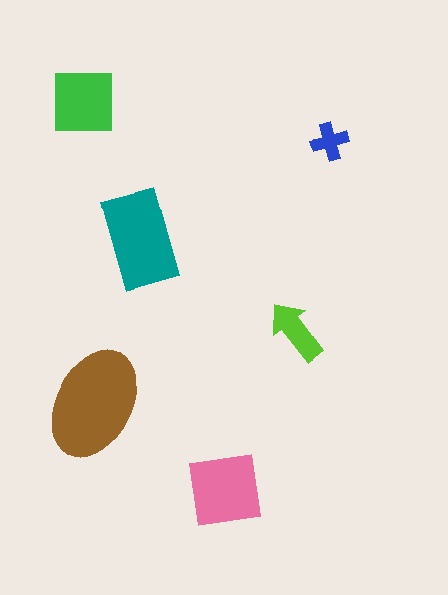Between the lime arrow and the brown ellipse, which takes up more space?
The brown ellipse.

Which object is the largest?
The brown ellipse.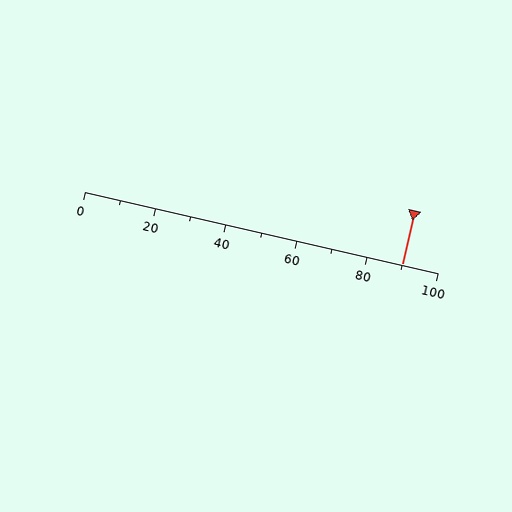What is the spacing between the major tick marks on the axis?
The major ticks are spaced 20 apart.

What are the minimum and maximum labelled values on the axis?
The axis runs from 0 to 100.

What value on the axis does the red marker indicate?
The marker indicates approximately 90.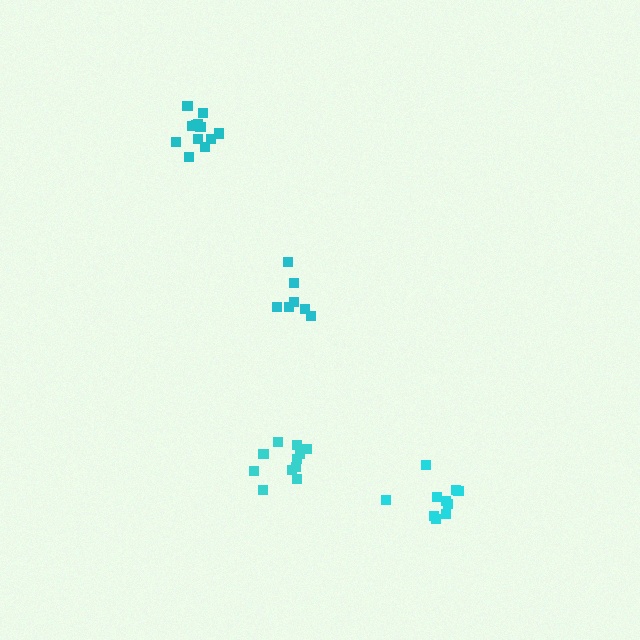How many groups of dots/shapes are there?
There are 4 groups.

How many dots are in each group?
Group 1: 11 dots, Group 2: 10 dots, Group 3: 12 dots, Group 4: 7 dots (40 total).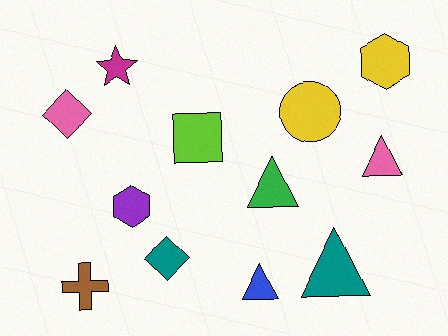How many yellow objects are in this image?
There are 2 yellow objects.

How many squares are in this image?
There is 1 square.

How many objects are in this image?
There are 12 objects.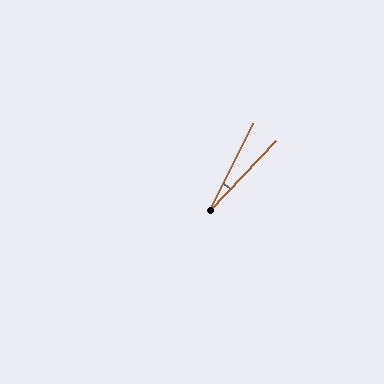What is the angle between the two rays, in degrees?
Approximately 17 degrees.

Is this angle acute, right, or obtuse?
It is acute.